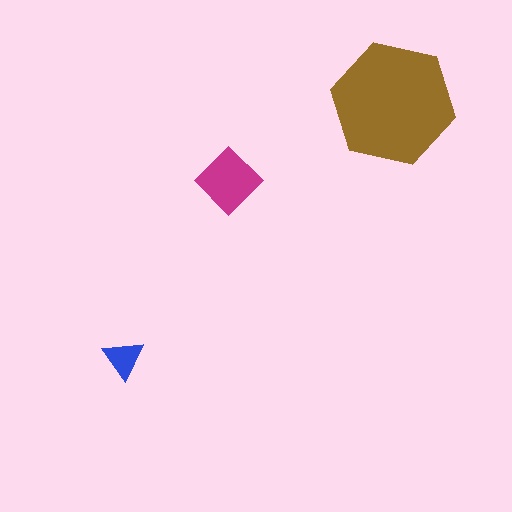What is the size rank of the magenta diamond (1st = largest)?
2nd.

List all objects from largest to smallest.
The brown hexagon, the magenta diamond, the blue triangle.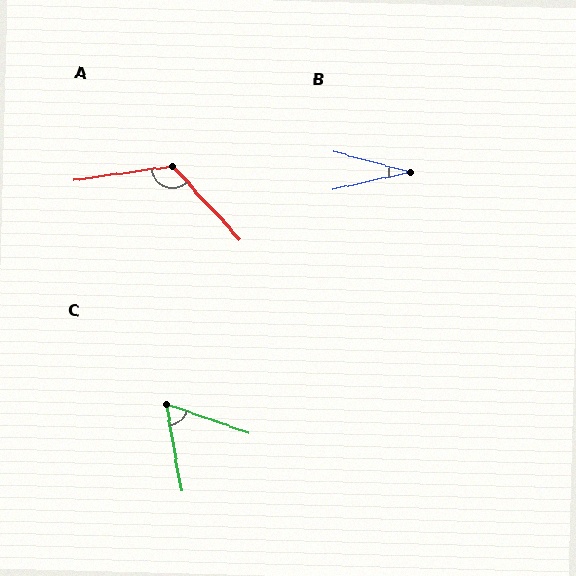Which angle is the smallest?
B, at approximately 28 degrees.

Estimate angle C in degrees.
Approximately 61 degrees.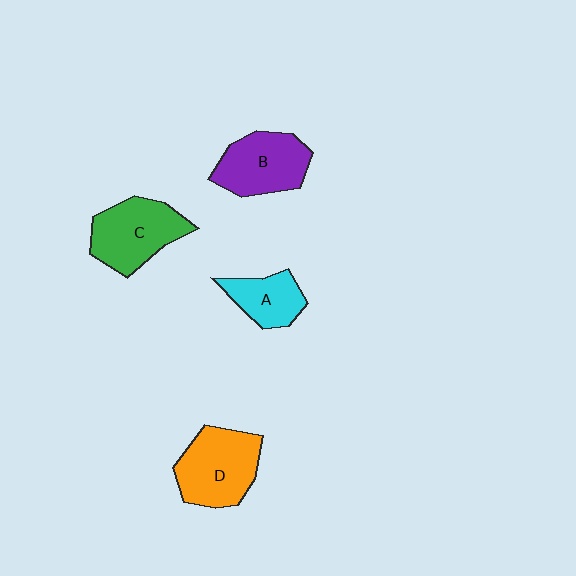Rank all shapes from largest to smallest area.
From largest to smallest: D (orange), C (green), B (purple), A (cyan).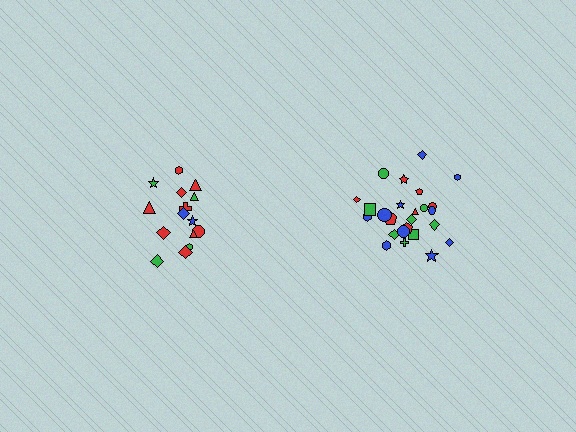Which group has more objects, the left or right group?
The right group.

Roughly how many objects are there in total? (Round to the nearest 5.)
Roughly 40 objects in total.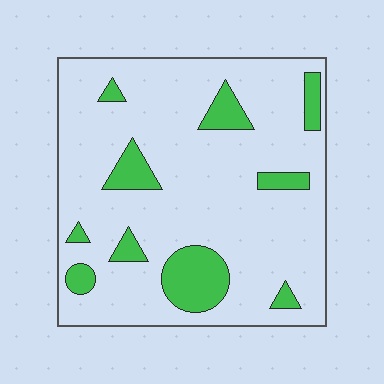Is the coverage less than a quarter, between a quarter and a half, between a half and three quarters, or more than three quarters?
Less than a quarter.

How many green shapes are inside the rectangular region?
10.